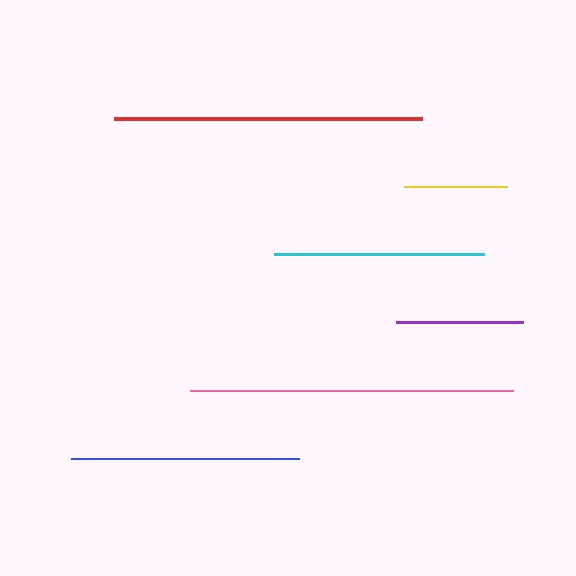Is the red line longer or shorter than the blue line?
The red line is longer than the blue line.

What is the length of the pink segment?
The pink segment is approximately 323 pixels long.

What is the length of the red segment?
The red segment is approximately 308 pixels long.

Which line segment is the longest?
The pink line is the longest at approximately 323 pixels.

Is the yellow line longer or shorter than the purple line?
The purple line is longer than the yellow line.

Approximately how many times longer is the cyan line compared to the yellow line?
The cyan line is approximately 2.0 times the length of the yellow line.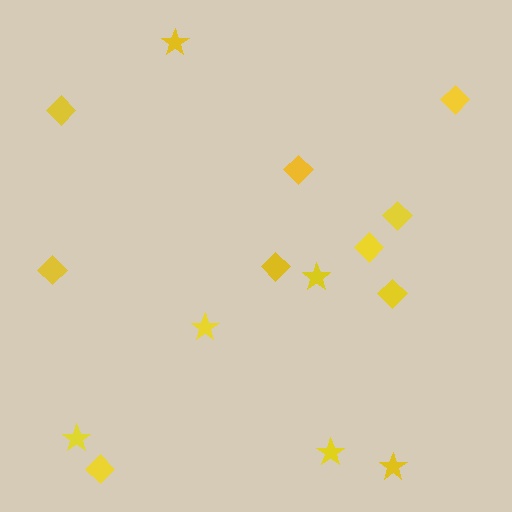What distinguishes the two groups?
There are 2 groups: one group of stars (6) and one group of diamonds (9).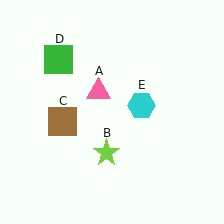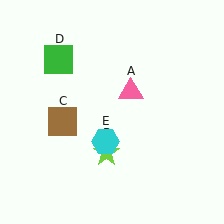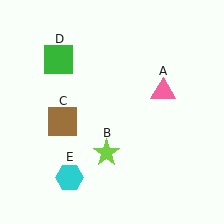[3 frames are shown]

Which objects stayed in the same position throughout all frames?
Lime star (object B) and brown square (object C) and green square (object D) remained stationary.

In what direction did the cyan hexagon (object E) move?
The cyan hexagon (object E) moved down and to the left.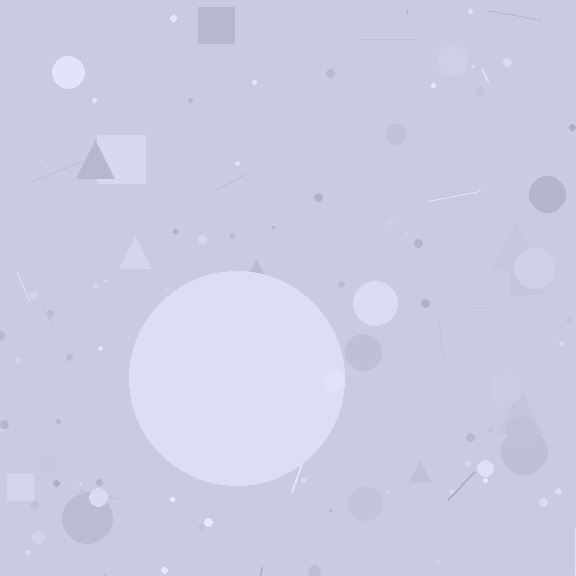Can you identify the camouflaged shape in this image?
The camouflaged shape is a circle.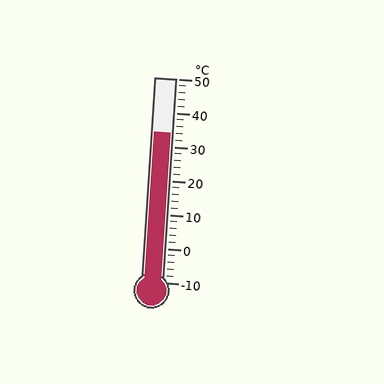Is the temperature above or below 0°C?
The temperature is above 0°C.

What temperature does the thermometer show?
The thermometer shows approximately 34°C.